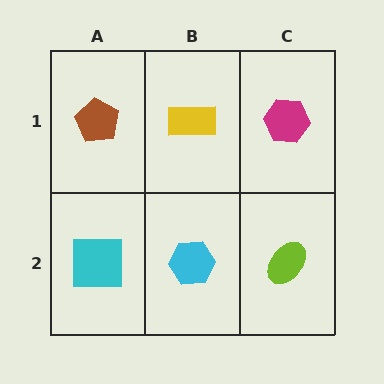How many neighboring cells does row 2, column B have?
3.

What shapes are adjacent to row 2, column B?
A yellow rectangle (row 1, column B), a cyan square (row 2, column A), a lime ellipse (row 2, column C).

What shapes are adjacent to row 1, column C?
A lime ellipse (row 2, column C), a yellow rectangle (row 1, column B).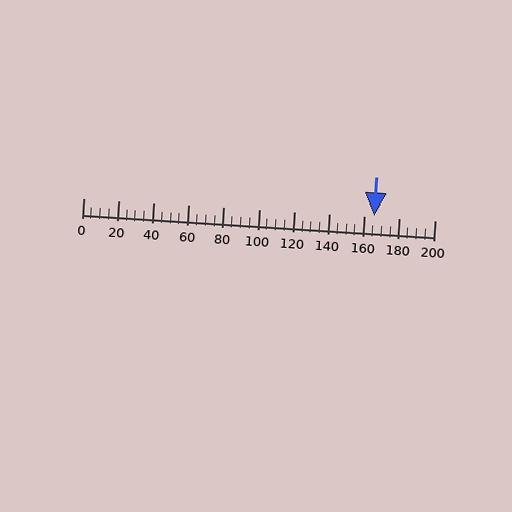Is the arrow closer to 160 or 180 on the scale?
The arrow is closer to 160.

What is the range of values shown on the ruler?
The ruler shows values from 0 to 200.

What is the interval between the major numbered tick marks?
The major tick marks are spaced 20 units apart.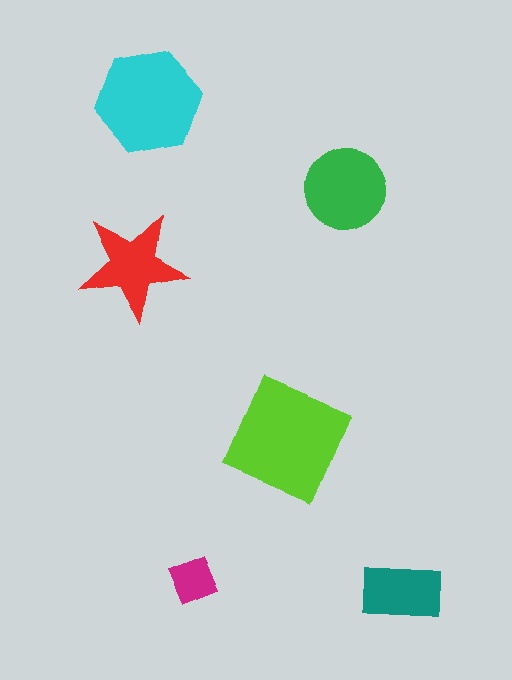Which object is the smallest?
The magenta diamond.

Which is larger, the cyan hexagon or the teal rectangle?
The cyan hexagon.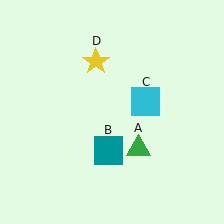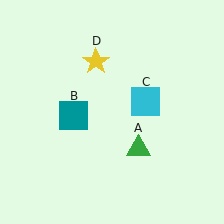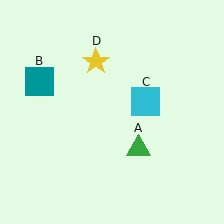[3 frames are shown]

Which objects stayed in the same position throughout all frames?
Green triangle (object A) and cyan square (object C) and yellow star (object D) remained stationary.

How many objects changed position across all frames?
1 object changed position: teal square (object B).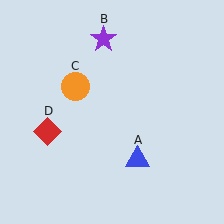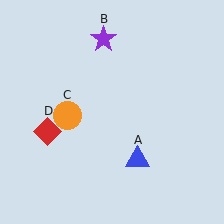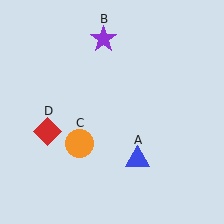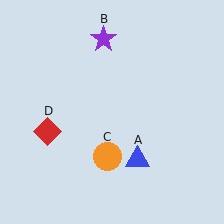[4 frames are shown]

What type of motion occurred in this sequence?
The orange circle (object C) rotated counterclockwise around the center of the scene.